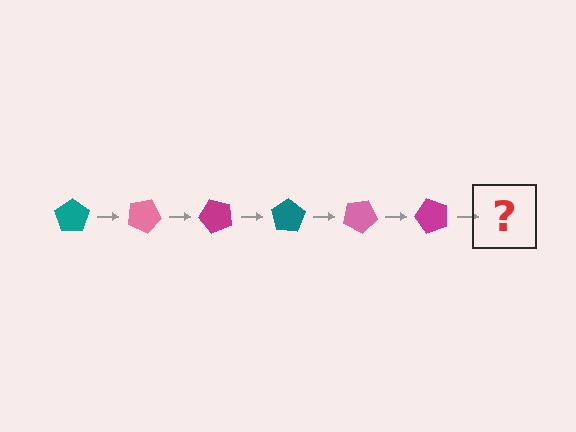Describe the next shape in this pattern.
It should be a teal pentagon, rotated 150 degrees from the start.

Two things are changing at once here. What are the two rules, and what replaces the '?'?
The two rules are that it rotates 25 degrees each step and the color cycles through teal, pink, and magenta. The '?' should be a teal pentagon, rotated 150 degrees from the start.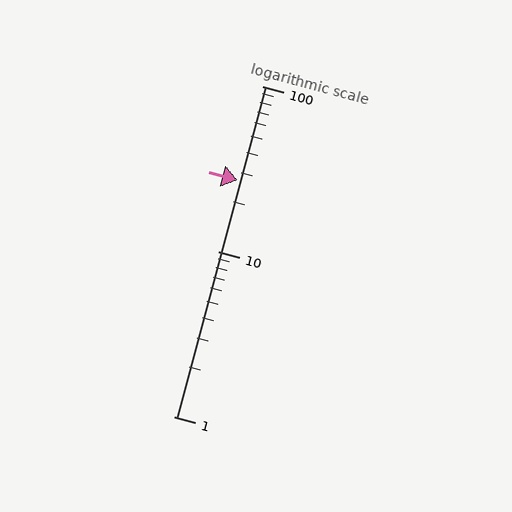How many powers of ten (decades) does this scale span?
The scale spans 2 decades, from 1 to 100.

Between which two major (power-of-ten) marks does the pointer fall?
The pointer is between 10 and 100.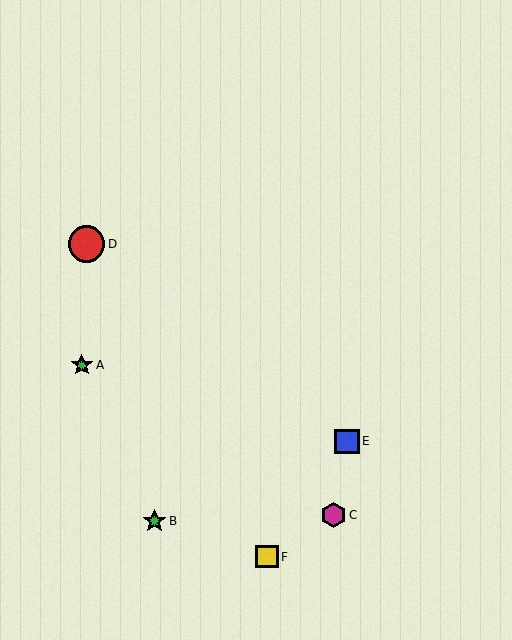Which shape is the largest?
The red circle (labeled D) is the largest.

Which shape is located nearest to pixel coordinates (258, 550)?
The yellow square (labeled F) at (267, 557) is nearest to that location.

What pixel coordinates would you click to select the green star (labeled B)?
Click at (155, 521) to select the green star B.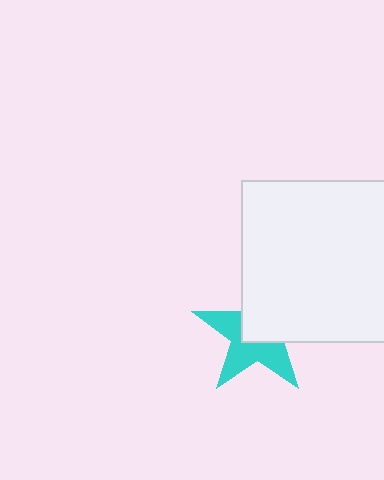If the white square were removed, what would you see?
You would see the complete cyan star.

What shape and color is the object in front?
The object in front is a white square.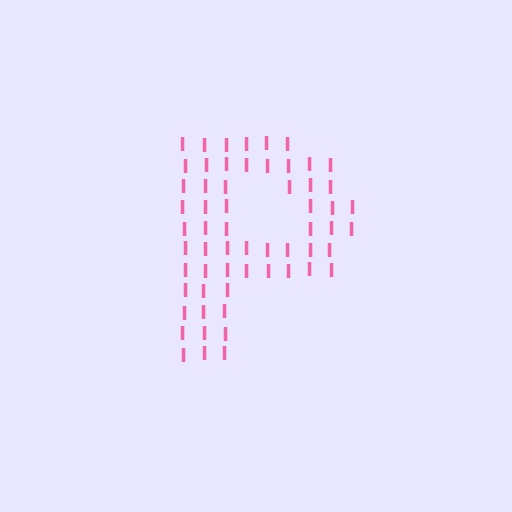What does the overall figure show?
The overall figure shows the letter P.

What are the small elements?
The small elements are letter I's.